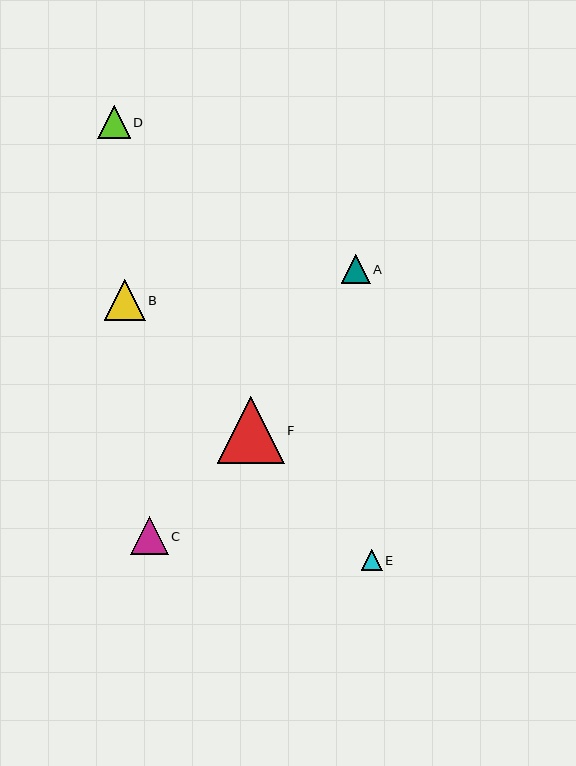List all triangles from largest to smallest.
From largest to smallest: F, B, C, D, A, E.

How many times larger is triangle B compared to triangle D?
Triangle B is approximately 1.2 times the size of triangle D.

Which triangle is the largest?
Triangle F is the largest with a size of approximately 67 pixels.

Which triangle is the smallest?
Triangle E is the smallest with a size of approximately 21 pixels.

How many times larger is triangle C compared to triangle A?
Triangle C is approximately 1.3 times the size of triangle A.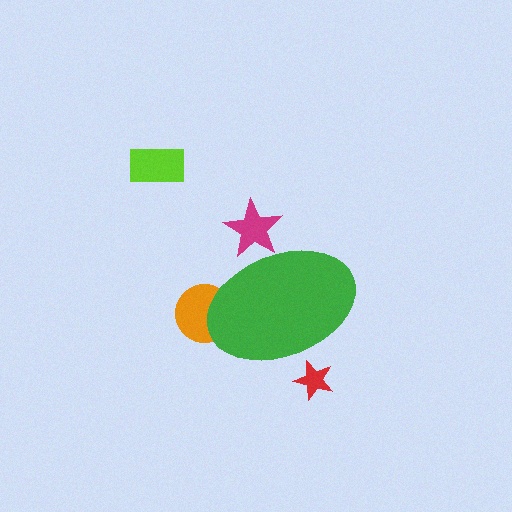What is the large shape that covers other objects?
A green ellipse.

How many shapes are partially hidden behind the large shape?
3 shapes are partially hidden.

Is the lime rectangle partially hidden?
No, the lime rectangle is fully visible.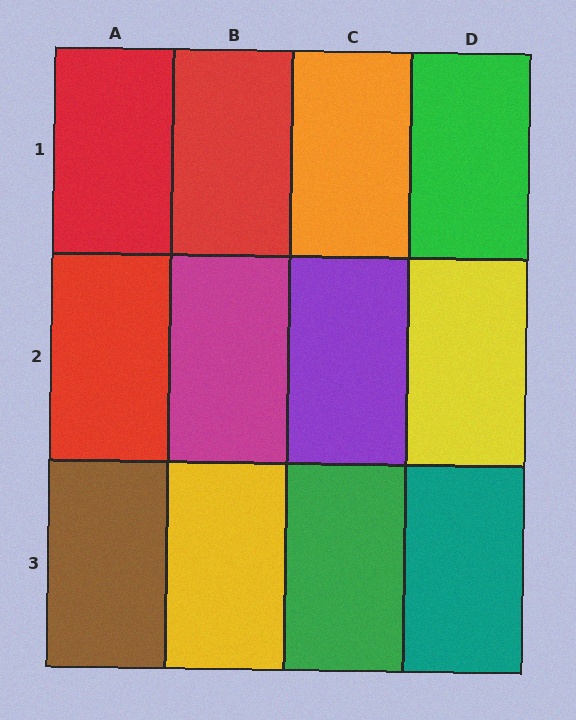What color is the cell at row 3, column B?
Yellow.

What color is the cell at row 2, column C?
Purple.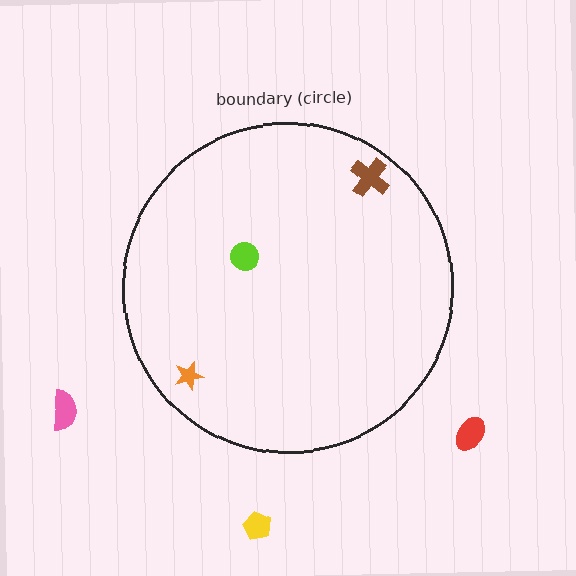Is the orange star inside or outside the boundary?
Inside.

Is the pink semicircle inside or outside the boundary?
Outside.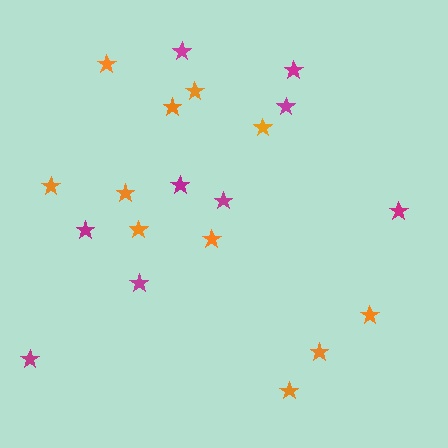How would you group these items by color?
There are 2 groups: one group of orange stars (11) and one group of magenta stars (9).